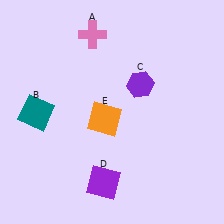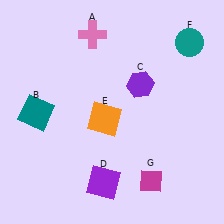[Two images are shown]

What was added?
A teal circle (F), a magenta diamond (G) were added in Image 2.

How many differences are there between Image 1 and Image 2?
There are 2 differences between the two images.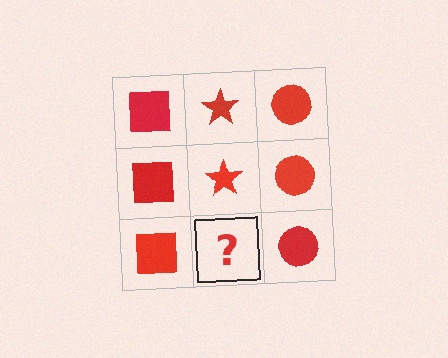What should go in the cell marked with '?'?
The missing cell should contain a red star.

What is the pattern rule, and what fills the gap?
The rule is that each column has a consistent shape. The gap should be filled with a red star.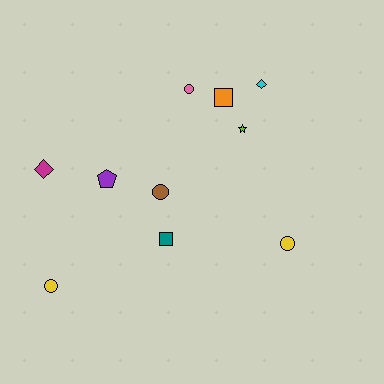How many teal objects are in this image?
There is 1 teal object.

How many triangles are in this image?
There are no triangles.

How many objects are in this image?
There are 10 objects.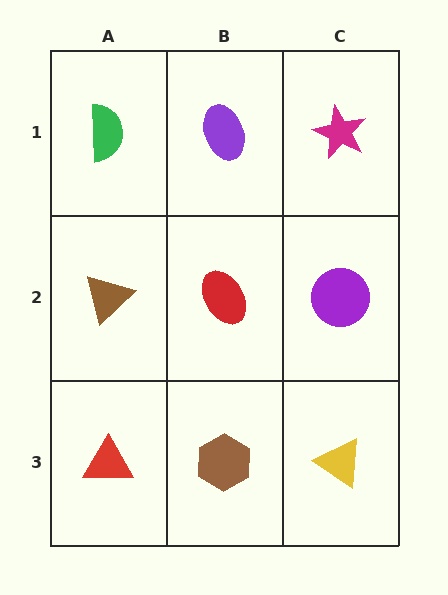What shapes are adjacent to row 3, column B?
A red ellipse (row 2, column B), a red triangle (row 3, column A), a yellow triangle (row 3, column C).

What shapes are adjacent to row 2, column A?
A green semicircle (row 1, column A), a red triangle (row 3, column A), a red ellipse (row 2, column B).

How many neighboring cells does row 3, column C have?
2.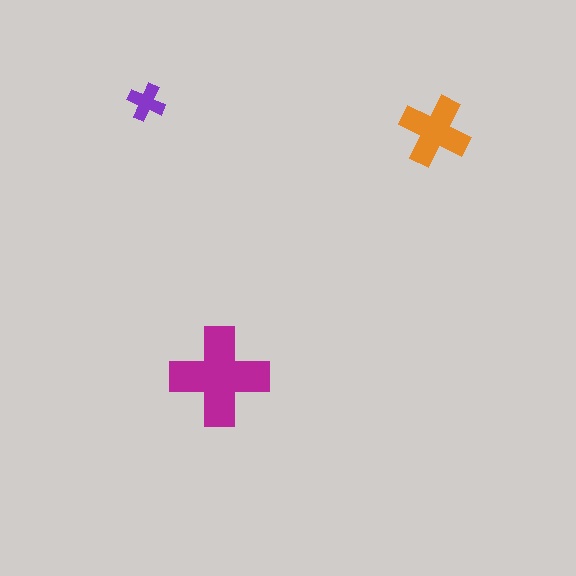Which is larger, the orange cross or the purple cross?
The orange one.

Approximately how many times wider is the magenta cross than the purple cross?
About 2.5 times wider.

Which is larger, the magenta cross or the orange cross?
The magenta one.